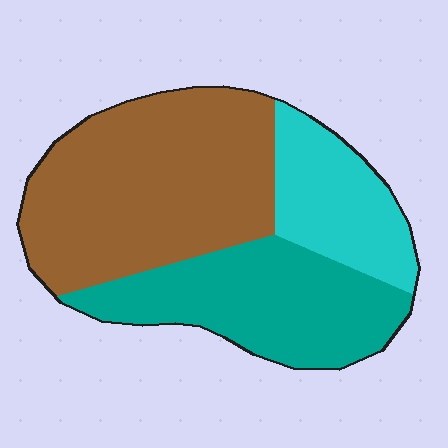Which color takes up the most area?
Brown, at roughly 50%.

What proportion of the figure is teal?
Teal covers roughly 30% of the figure.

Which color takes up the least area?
Cyan, at roughly 20%.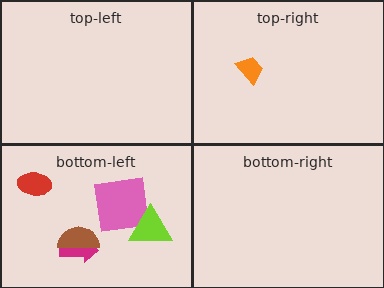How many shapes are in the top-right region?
1.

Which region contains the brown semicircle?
The bottom-left region.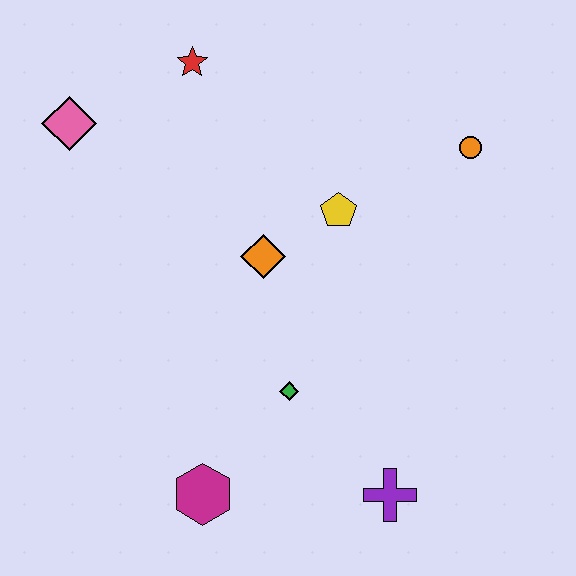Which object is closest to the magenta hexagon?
The green diamond is closest to the magenta hexagon.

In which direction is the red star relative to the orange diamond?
The red star is above the orange diamond.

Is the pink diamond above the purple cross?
Yes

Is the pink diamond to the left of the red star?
Yes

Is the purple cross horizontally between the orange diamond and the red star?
No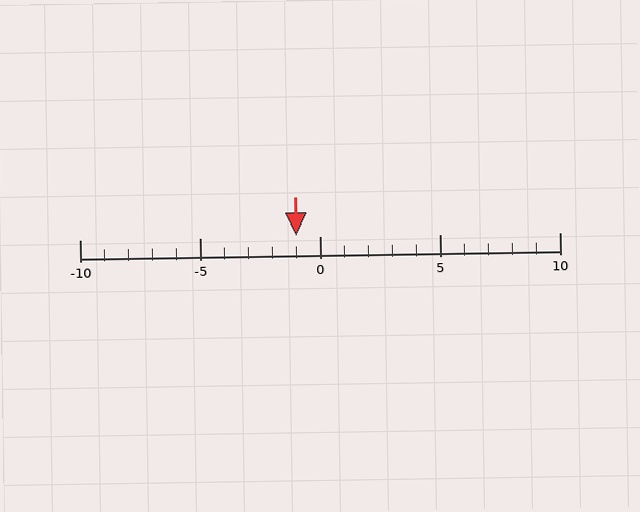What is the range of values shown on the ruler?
The ruler shows values from -10 to 10.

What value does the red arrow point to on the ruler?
The red arrow points to approximately -1.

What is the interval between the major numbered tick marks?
The major tick marks are spaced 5 units apart.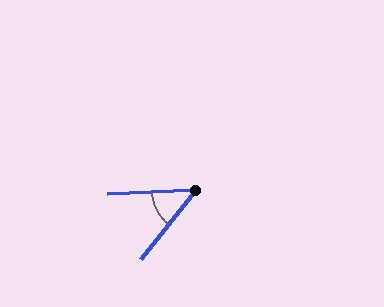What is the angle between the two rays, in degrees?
Approximately 49 degrees.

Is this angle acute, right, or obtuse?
It is acute.